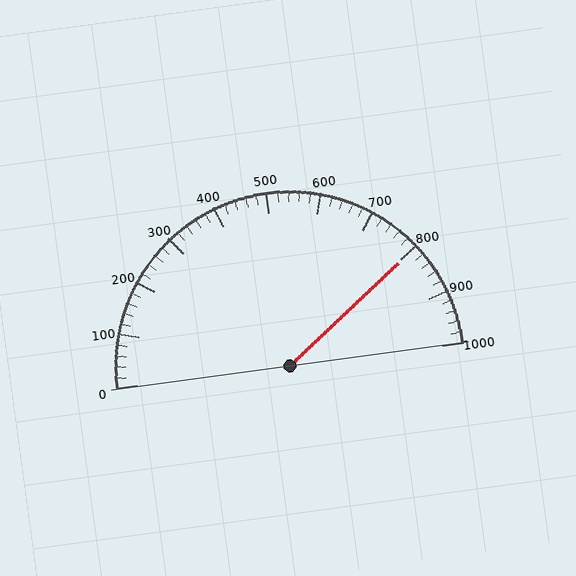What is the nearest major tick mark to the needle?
The nearest major tick mark is 800.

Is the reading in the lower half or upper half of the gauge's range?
The reading is in the upper half of the range (0 to 1000).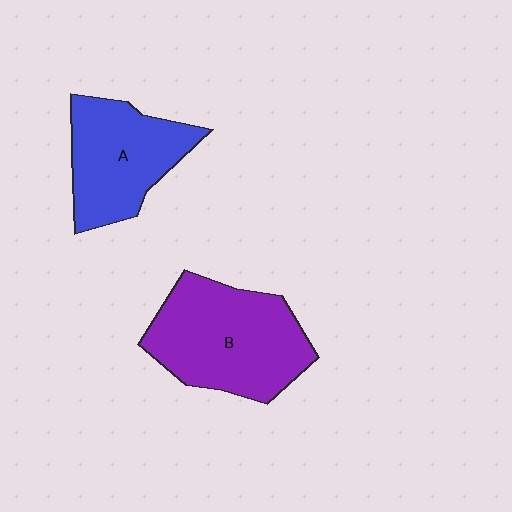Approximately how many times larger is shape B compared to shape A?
Approximately 1.3 times.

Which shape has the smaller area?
Shape A (blue).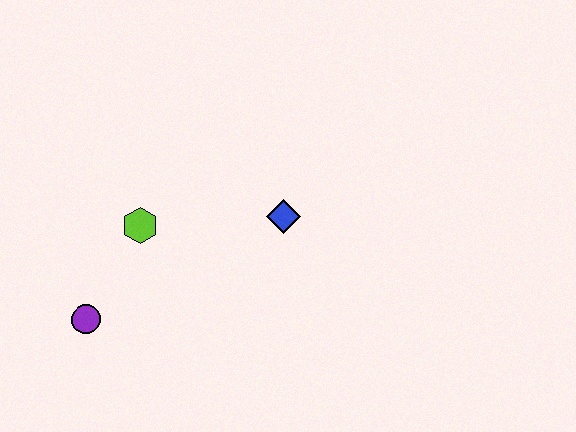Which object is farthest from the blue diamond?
The purple circle is farthest from the blue diamond.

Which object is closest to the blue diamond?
The lime hexagon is closest to the blue diamond.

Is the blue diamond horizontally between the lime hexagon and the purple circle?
No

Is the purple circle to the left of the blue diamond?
Yes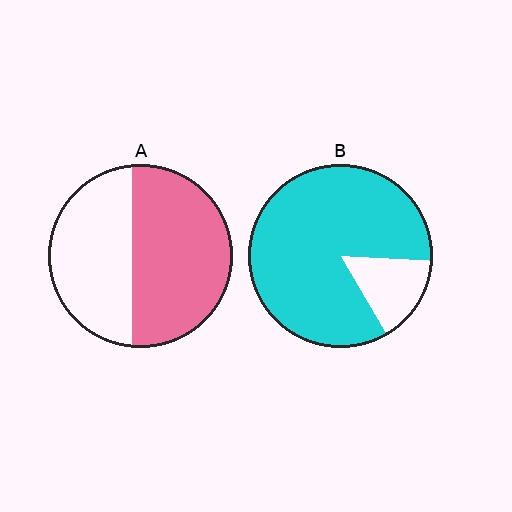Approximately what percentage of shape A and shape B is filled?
A is approximately 55% and B is approximately 85%.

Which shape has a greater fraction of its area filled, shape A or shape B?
Shape B.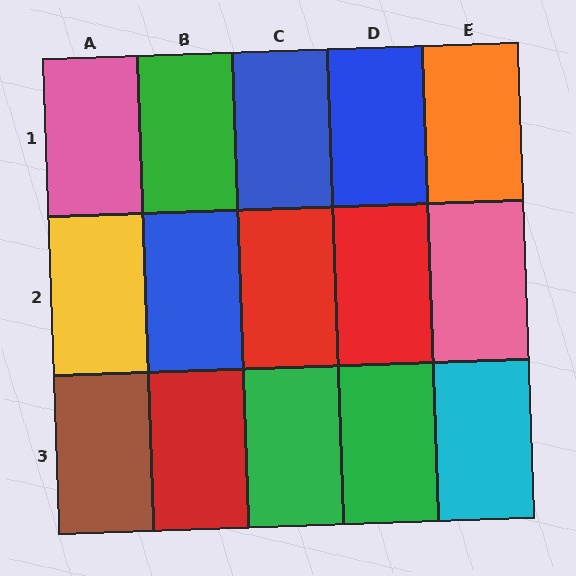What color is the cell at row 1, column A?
Pink.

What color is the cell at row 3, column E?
Cyan.